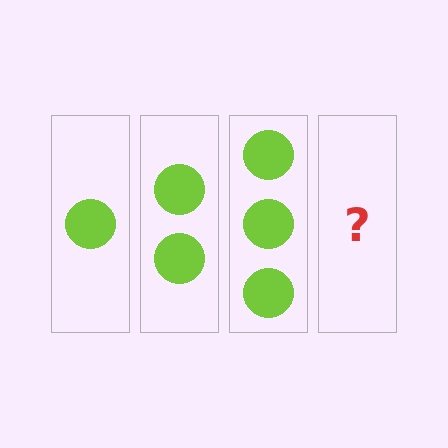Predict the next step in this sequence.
The next step is 4 circles.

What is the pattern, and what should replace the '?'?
The pattern is that each step adds one more circle. The '?' should be 4 circles.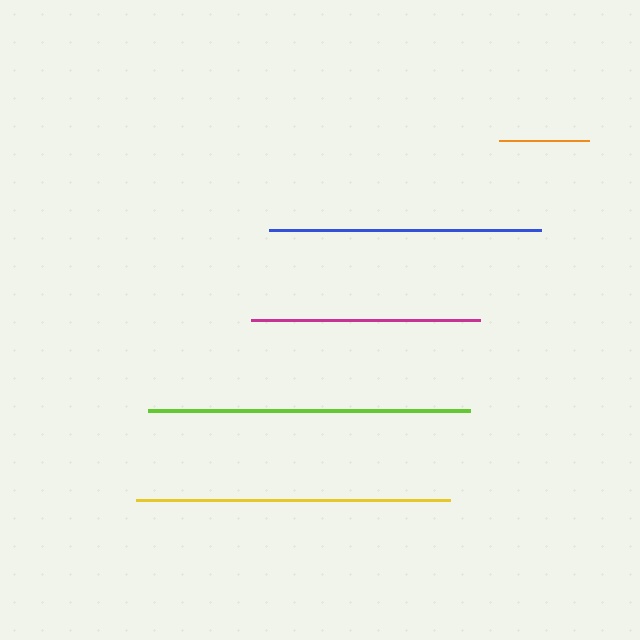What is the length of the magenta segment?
The magenta segment is approximately 229 pixels long.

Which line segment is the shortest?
The orange line is the shortest at approximately 90 pixels.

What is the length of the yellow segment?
The yellow segment is approximately 314 pixels long.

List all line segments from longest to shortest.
From longest to shortest: lime, yellow, blue, magenta, orange.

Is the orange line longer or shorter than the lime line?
The lime line is longer than the orange line.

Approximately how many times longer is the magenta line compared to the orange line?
The magenta line is approximately 2.5 times the length of the orange line.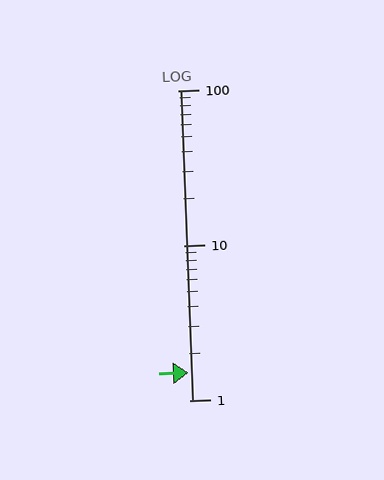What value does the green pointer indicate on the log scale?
The pointer indicates approximately 1.5.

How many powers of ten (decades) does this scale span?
The scale spans 2 decades, from 1 to 100.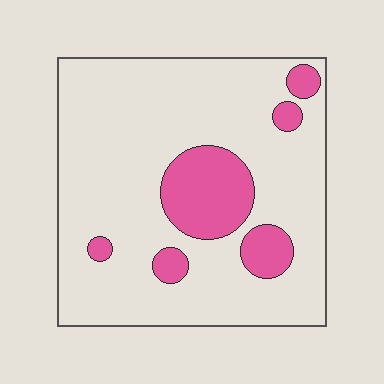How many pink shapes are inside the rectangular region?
6.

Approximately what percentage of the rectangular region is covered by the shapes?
Approximately 15%.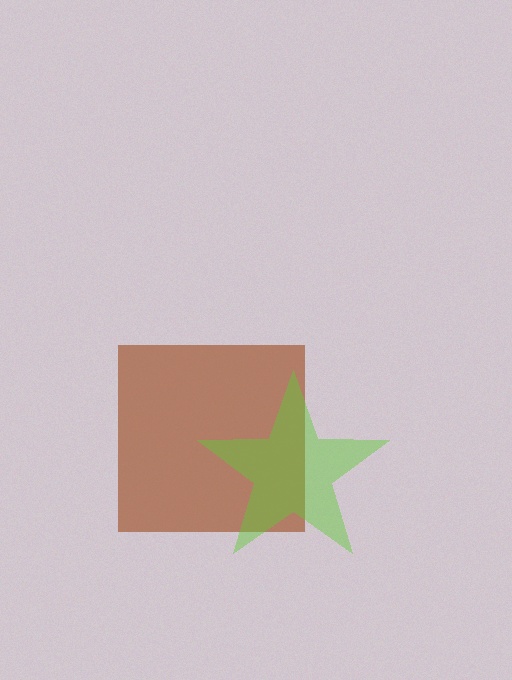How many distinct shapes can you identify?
There are 2 distinct shapes: a brown square, a lime star.